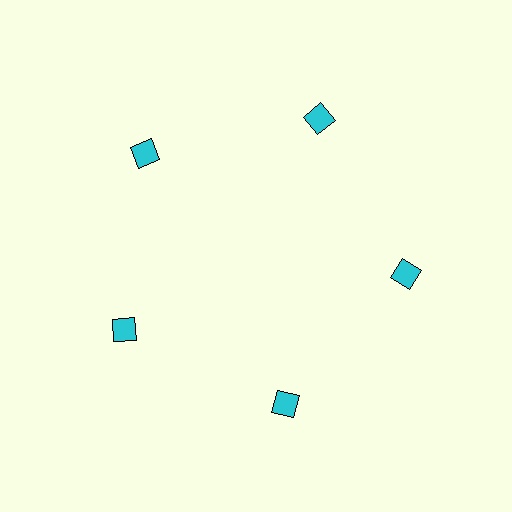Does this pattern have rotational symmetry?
Yes, this pattern has 5-fold rotational symmetry. It looks the same after rotating 72 degrees around the center.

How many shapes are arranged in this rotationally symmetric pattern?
There are 5 shapes, arranged in 5 groups of 1.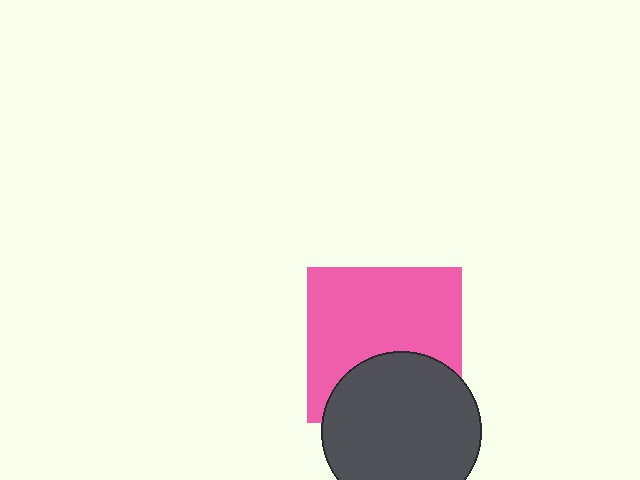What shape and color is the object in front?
The object in front is a dark gray circle.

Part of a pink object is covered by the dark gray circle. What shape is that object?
It is a square.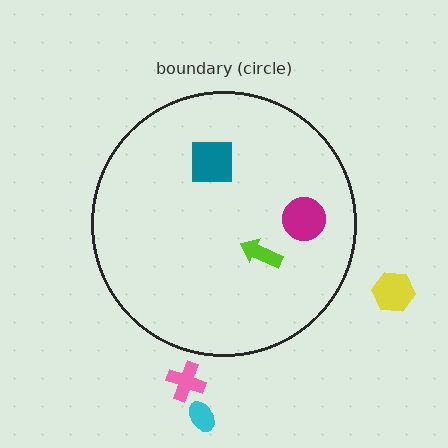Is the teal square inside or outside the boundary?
Inside.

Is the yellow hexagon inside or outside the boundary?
Outside.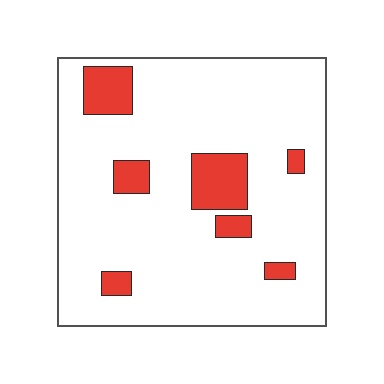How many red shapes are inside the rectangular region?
7.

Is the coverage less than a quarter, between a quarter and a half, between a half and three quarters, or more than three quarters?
Less than a quarter.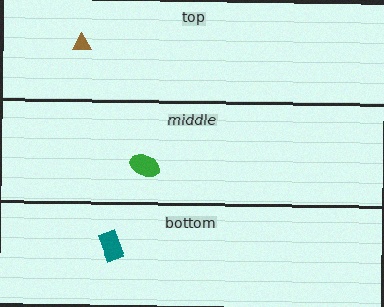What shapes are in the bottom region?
The teal rectangle.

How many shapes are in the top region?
1.